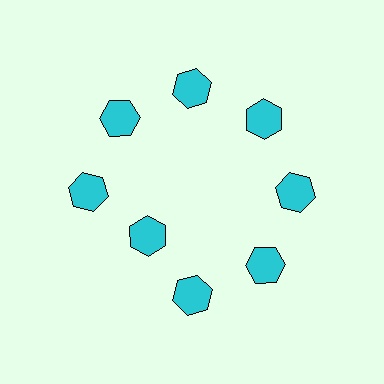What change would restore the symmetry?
The symmetry would be restored by moving it outward, back onto the ring so that all 8 hexagons sit at equal angles and equal distance from the center.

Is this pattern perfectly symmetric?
No. The 8 cyan hexagons are arranged in a ring, but one element near the 8 o'clock position is pulled inward toward the center, breaking the 8-fold rotational symmetry.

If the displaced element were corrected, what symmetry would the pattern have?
It would have 8-fold rotational symmetry — the pattern would map onto itself every 45 degrees.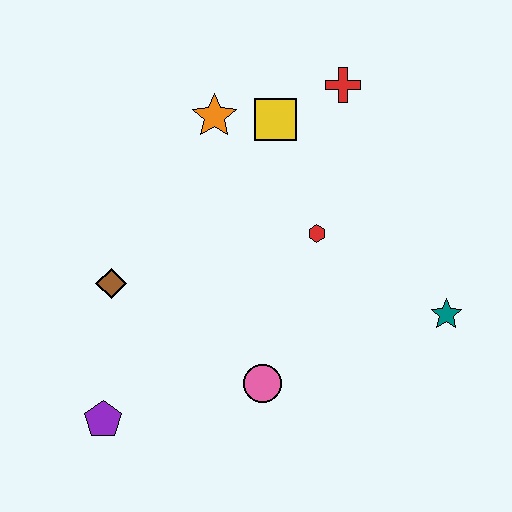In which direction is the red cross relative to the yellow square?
The red cross is to the right of the yellow square.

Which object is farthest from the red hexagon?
The purple pentagon is farthest from the red hexagon.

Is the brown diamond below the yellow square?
Yes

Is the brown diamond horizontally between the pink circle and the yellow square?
No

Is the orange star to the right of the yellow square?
No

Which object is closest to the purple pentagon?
The brown diamond is closest to the purple pentagon.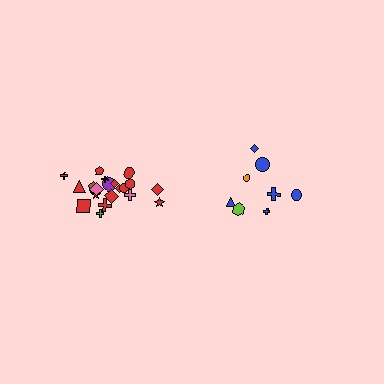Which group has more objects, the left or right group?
The left group.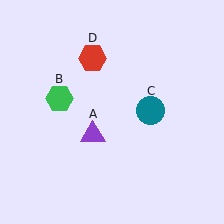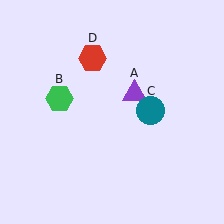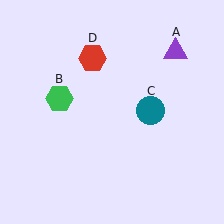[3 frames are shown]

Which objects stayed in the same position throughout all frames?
Green hexagon (object B) and teal circle (object C) and red hexagon (object D) remained stationary.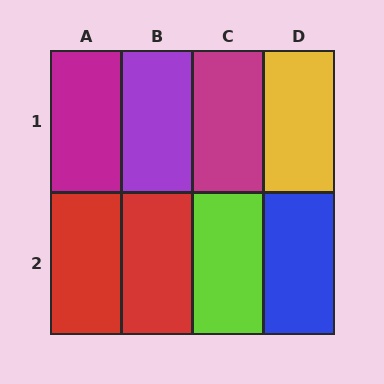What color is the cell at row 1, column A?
Magenta.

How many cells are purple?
1 cell is purple.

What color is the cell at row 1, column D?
Yellow.